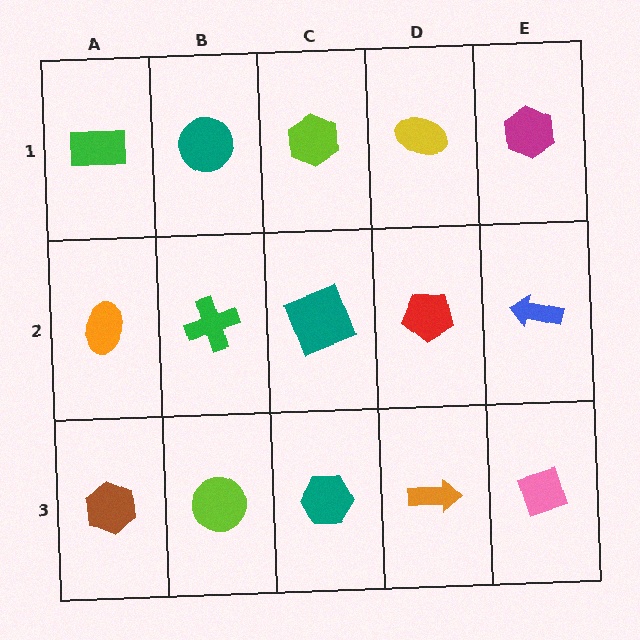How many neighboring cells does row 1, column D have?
3.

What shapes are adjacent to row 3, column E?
A blue arrow (row 2, column E), an orange arrow (row 3, column D).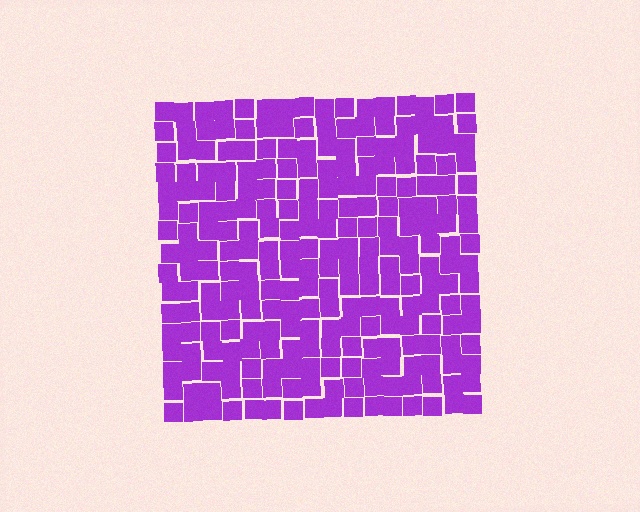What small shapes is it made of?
It is made of small squares.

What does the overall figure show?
The overall figure shows a square.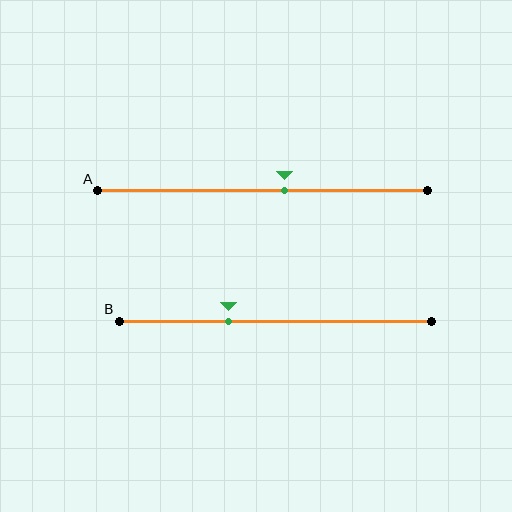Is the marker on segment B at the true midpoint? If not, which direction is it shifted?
No, the marker on segment B is shifted to the left by about 15% of the segment length.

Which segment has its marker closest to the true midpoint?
Segment A has its marker closest to the true midpoint.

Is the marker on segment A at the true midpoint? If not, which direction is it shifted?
No, the marker on segment A is shifted to the right by about 7% of the segment length.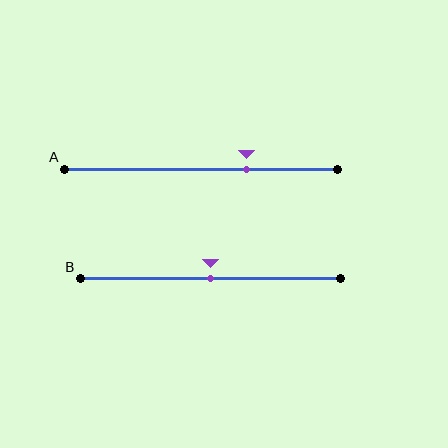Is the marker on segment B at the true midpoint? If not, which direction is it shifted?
Yes, the marker on segment B is at the true midpoint.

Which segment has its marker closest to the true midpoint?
Segment B has its marker closest to the true midpoint.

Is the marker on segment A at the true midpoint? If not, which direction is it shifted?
No, the marker on segment A is shifted to the right by about 17% of the segment length.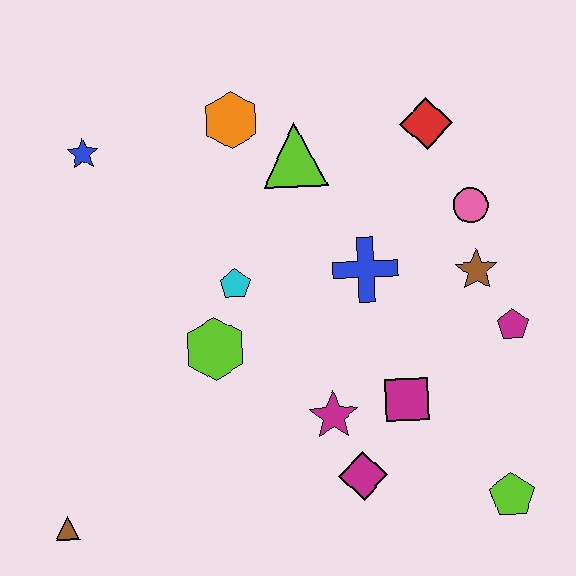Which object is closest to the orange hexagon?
The lime triangle is closest to the orange hexagon.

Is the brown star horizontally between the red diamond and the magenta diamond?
No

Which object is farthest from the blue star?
The lime pentagon is farthest from the blue star.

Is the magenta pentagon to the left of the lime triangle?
No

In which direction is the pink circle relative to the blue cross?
The pink circle is to the right of the blue cross.